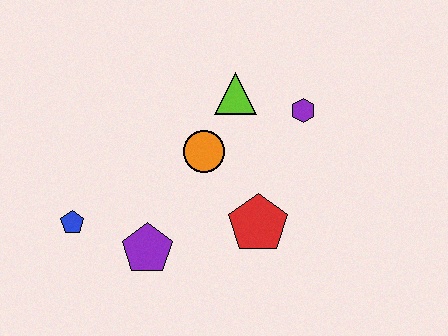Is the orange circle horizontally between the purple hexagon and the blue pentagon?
Yes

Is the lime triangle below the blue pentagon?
No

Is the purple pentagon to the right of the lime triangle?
No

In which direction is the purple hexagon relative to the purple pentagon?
The purple hexagon is to the right of the purple pentagon.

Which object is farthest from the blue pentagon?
The purple hexagon is farthest from the blue pentagon.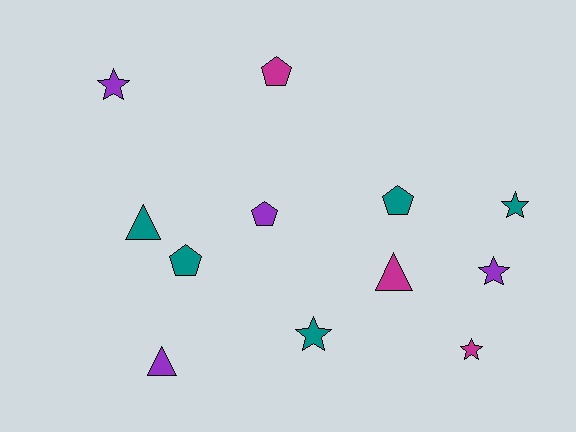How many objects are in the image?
There are 12 objects.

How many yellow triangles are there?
There are no yellow triangles.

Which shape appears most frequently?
Star, with 5 objects.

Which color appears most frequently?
Teal, with 5 objects.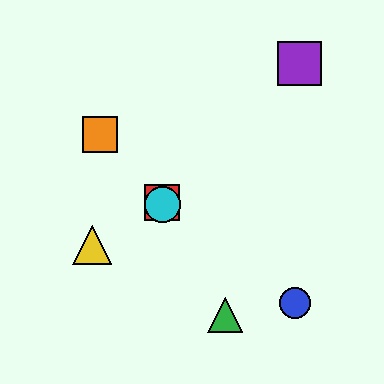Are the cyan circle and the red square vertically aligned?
Yes, both are at x≈162.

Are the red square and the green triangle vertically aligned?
No, the red square is at x≈162 and the green triangle is at x≈225.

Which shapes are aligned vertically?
The red square, the cyan circle are aligned vertically.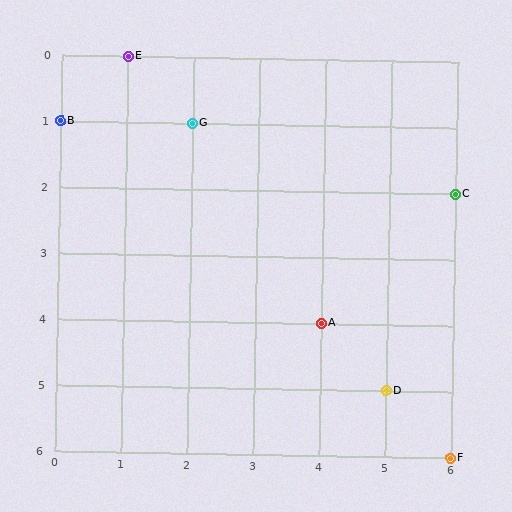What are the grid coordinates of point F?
Point F is at grid coordinates (6, 6).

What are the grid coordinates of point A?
Point A is at grid coordinates (4, 4).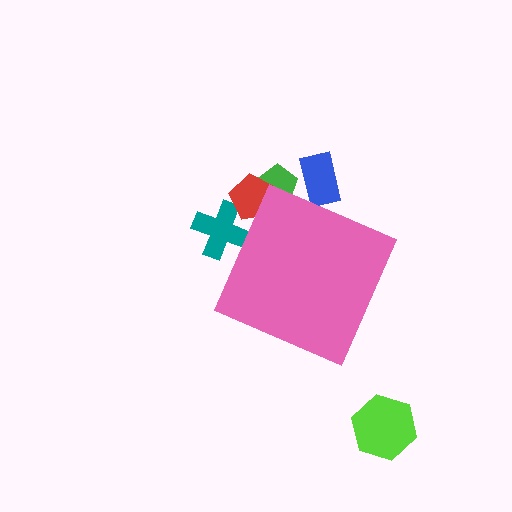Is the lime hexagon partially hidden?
No, the lime hexagon is fully visible.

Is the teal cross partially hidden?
Yes, the teal cross is partially hidden behind the pink diamond.